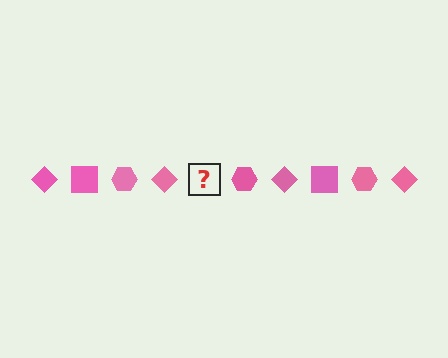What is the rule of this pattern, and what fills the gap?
The rule is that the pattern cycles through diamond, square, hexagon shapes in pink. The gap should be filled with a pink square.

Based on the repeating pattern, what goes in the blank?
The blank should be a pink square.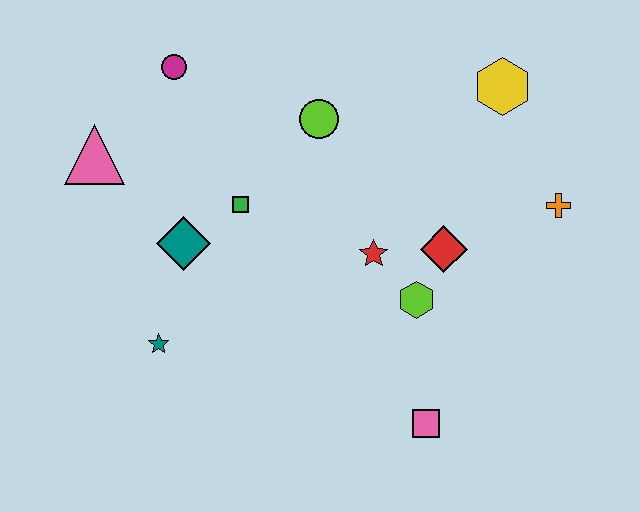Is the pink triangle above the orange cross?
Yes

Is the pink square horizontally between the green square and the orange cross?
Yes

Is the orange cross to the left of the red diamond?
No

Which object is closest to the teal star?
The teal diamond is closest to the teal star.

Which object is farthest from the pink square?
The magenta circle is farthest from the pink square.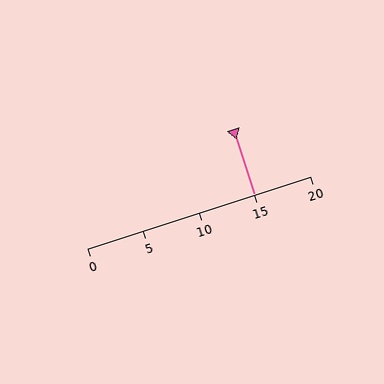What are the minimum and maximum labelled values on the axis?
The axis runs from 0 to 20.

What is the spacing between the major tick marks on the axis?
The major ticks are spaced 5 apart.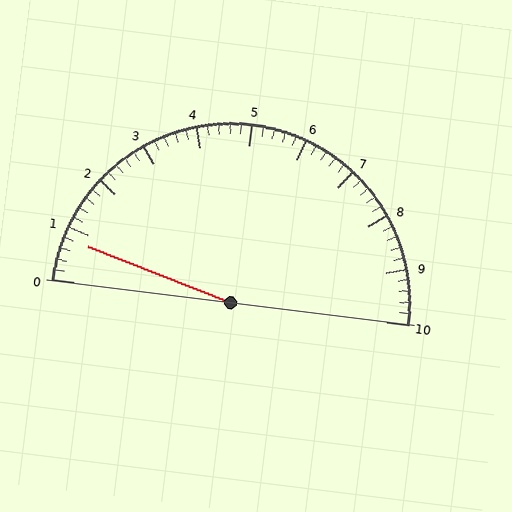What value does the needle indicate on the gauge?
The needle indicates approximately 0.8.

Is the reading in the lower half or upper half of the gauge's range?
The reading is in the lower half of the range (0 to 10).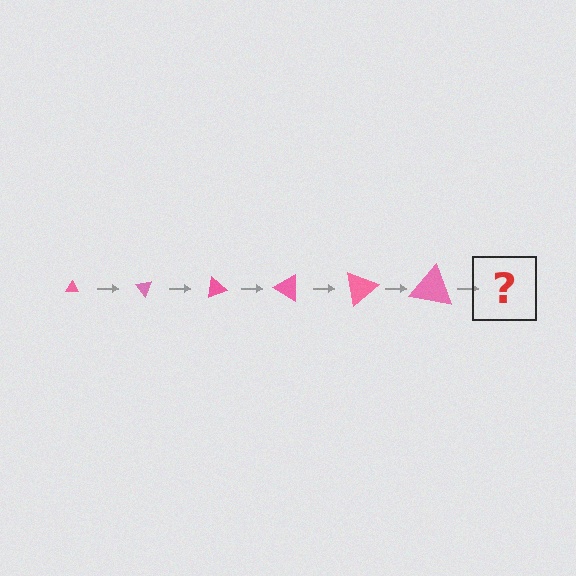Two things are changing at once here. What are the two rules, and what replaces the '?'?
The two rules are that the triangle grows larger each step and it rotates 50 degrees each step. The '?' should be a triangle, larger than the previous one and rotated 300 degrees from the start.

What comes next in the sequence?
The next element should be a triangle, larger than the previous one and rotated 300 degrees from the start.